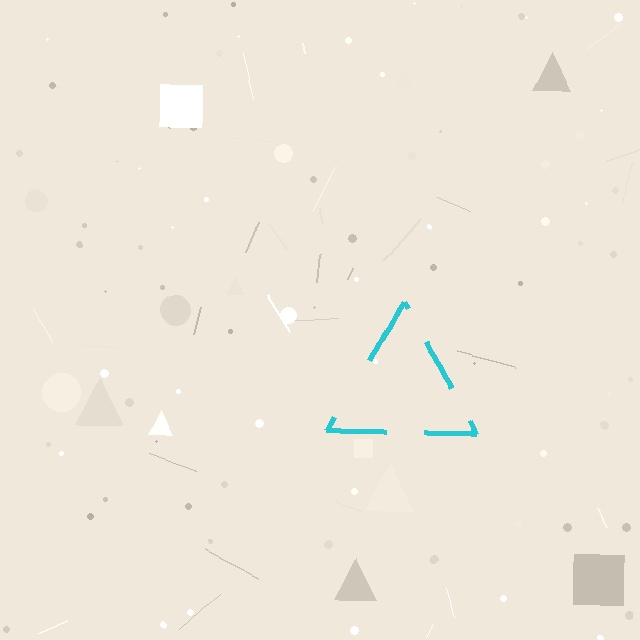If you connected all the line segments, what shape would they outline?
They would outline a triangle.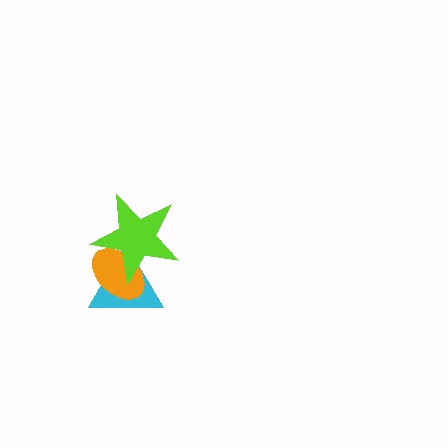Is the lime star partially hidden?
No, no other shape covers it.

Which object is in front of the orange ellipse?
The lime star is in front of the orange ellipse.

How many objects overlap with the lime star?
2 objects overlap with the lime star.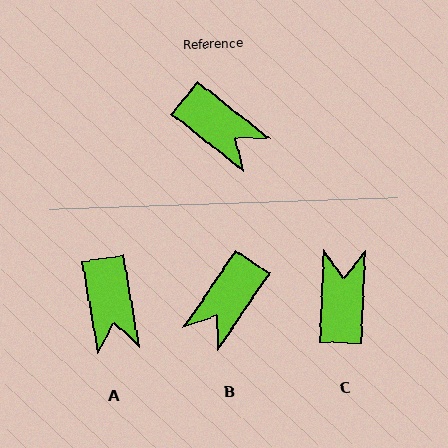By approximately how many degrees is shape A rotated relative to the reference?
Approximately 42 degrees clockwise.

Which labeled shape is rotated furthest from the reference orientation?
C, about 126 degrees away.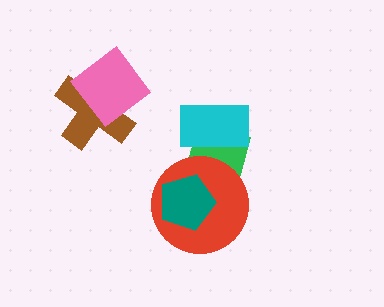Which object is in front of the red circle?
The teal pentagon is in front of the red circle.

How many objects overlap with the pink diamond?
1 object overlaps with the pink diamond.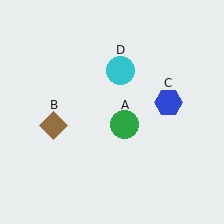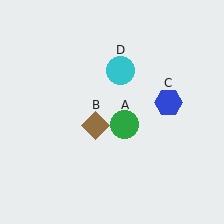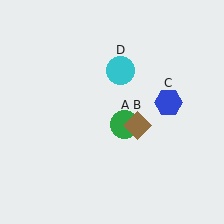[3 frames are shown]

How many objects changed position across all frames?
1 object changed position: brown diamond (object B).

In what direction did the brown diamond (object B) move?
The brown diamond (object B) moved right.